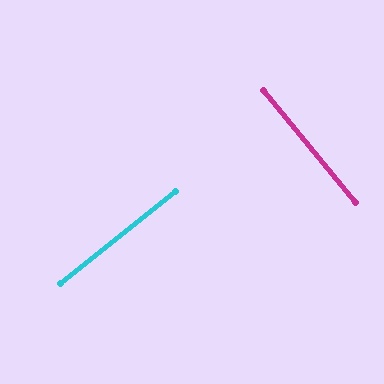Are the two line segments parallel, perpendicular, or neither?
Perpendicular — they meet at approximately 89°.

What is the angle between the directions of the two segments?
Approximately 89 degrees.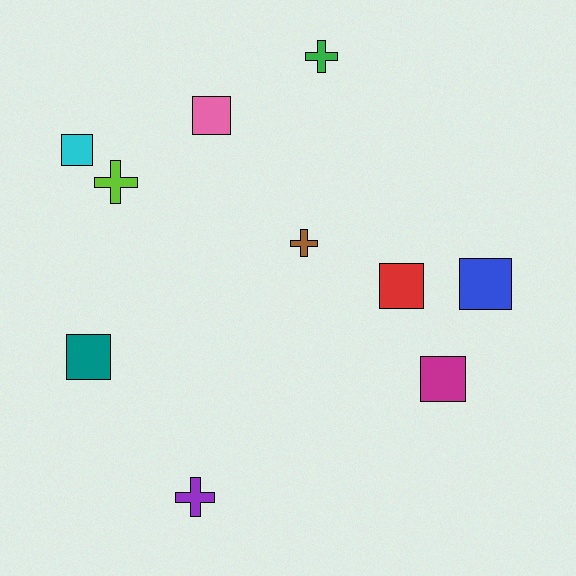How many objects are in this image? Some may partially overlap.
There are 10 objects.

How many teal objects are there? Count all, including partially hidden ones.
There is 1 teal object.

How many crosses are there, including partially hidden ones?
There are 4 crosses.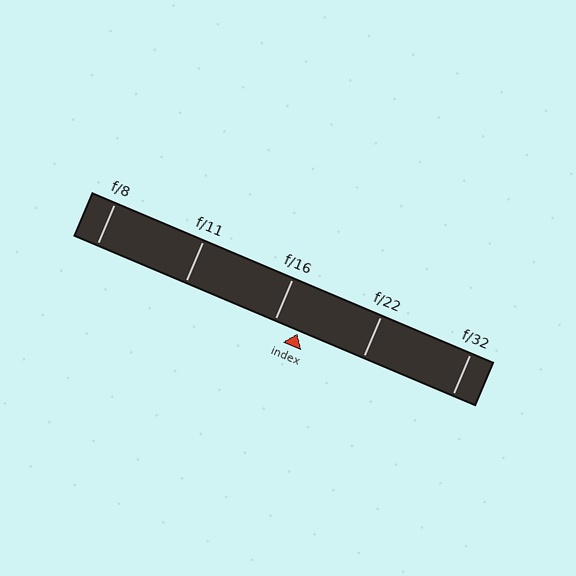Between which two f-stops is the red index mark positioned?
The index mark is between f/16 and f/22.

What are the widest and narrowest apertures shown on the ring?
The widest aperture shown is f/8 and the narrowest is f/32.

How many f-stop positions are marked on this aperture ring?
There are 5 f-stop positions marked.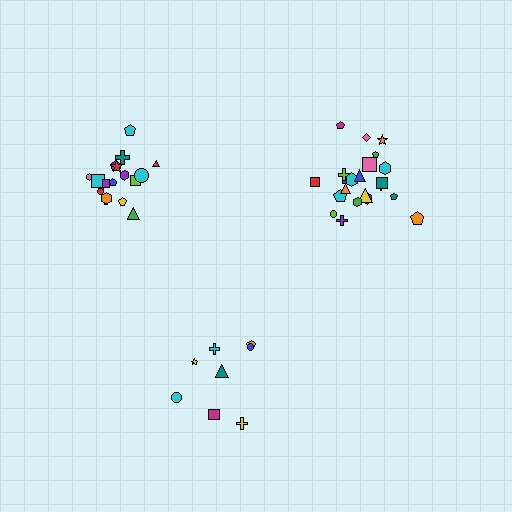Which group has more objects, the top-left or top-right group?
The top-right group.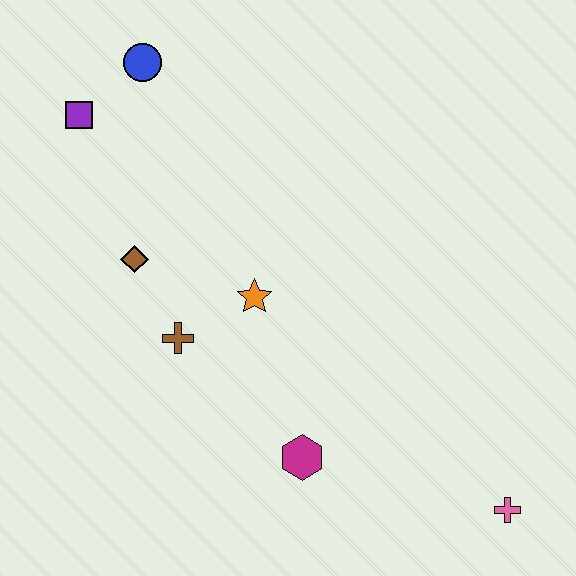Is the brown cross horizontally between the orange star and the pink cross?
No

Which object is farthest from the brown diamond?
The pink cross is farthest from the brown diamond.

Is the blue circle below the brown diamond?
No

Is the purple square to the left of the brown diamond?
Yes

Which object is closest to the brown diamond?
The brown cross is closest to the brown diamond.